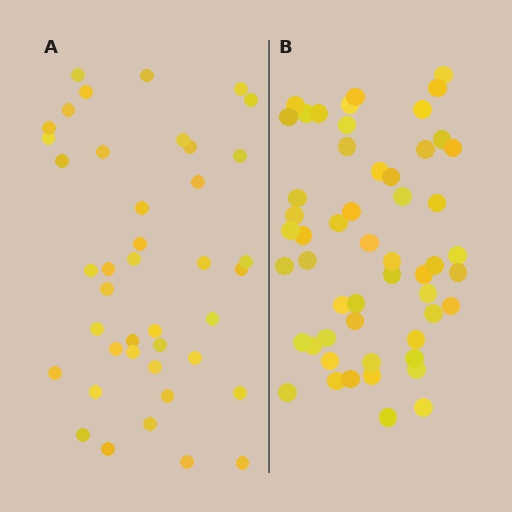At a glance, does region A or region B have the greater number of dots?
Region B (the right region) has more dots.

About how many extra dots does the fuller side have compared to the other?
Region B has roughly 12 or so more dots than region A.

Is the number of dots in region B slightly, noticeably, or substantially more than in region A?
Region B has noticeably more, but not dramatically so. The ratio is roughly 1.3 to 1.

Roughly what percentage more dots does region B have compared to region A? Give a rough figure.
About 30% more.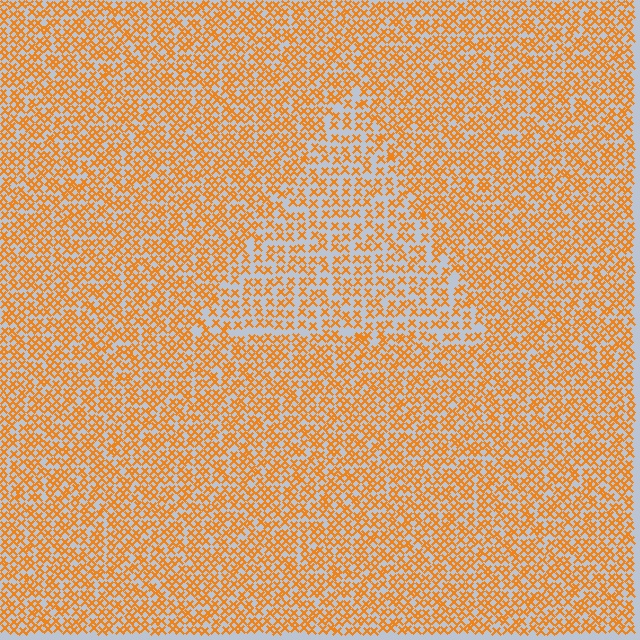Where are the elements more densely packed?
The elements are more densely packed outside the triangle boundary.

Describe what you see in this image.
The image contains small orange elements arranged at two different densities. A triangle-shaped region is visible where the elements are less densely packed than the surrounding area.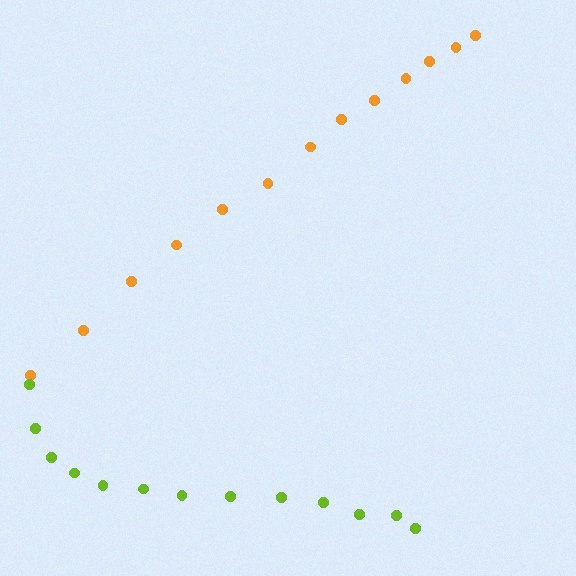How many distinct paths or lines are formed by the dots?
There are 2 distinct paths.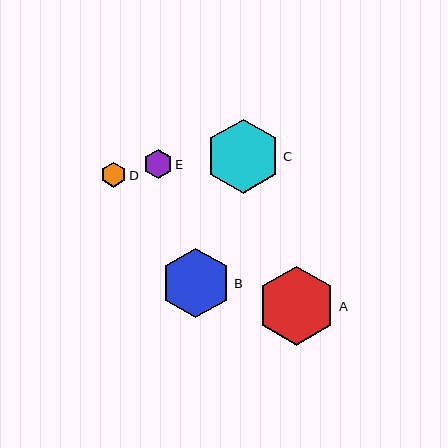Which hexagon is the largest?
Hexagon A is the largest with a size of approximately 79 pixels.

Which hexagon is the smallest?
Hexagon D is the smallest with a size of approximately 25 pixels.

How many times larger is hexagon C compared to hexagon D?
Hexagon C is approximately 3.0 times the size of hexagon D.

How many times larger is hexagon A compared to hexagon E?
Hexagon A is approximately 2.7 times the size of hexagon E.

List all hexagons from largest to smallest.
From largest to smallest: A, C, B, E, D.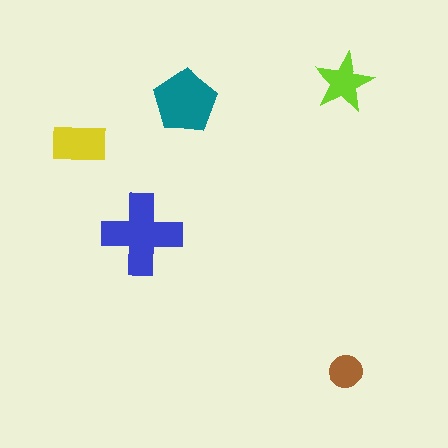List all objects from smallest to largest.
The brown circle, the lime star, the yellow rectangle, the teal pentagon, the blue cross.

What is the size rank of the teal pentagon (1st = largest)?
2nd.